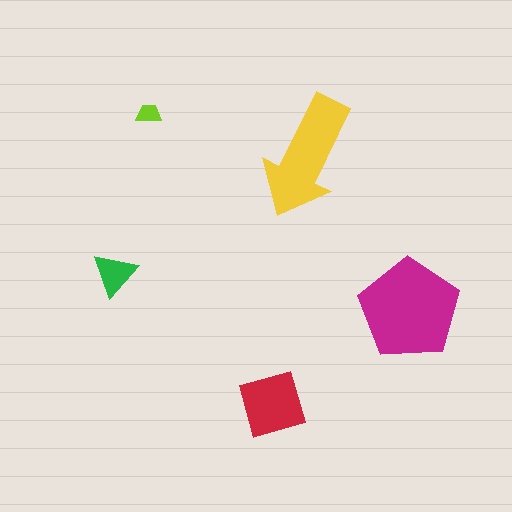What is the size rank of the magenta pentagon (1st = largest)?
1st.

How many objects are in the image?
There are 5 objects in the image.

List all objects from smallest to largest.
The lime trapezoid, the green triangle, the red square, the yellow arrow, the magenta pentagon.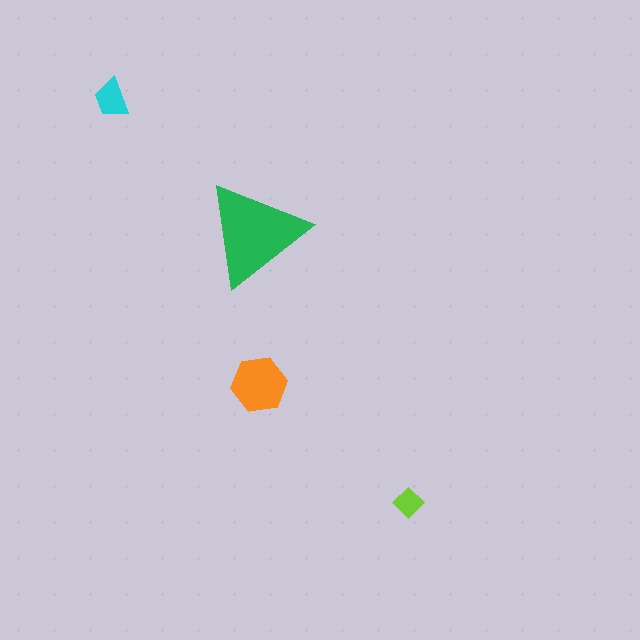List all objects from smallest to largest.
The lime diamond, the cyan trapezoid, the orange hexagon, the green triangle.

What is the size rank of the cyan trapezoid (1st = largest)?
3rd.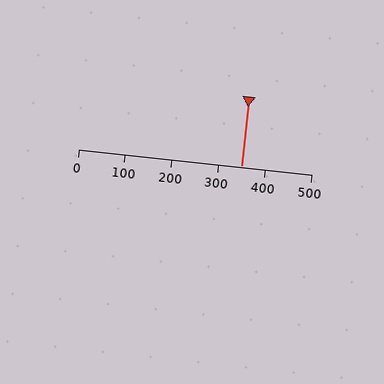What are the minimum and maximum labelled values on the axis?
The axis runs from 0 to 500.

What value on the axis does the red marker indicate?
The marker indicates approximately 350.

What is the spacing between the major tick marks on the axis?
The major ticks are spaced 100 apart.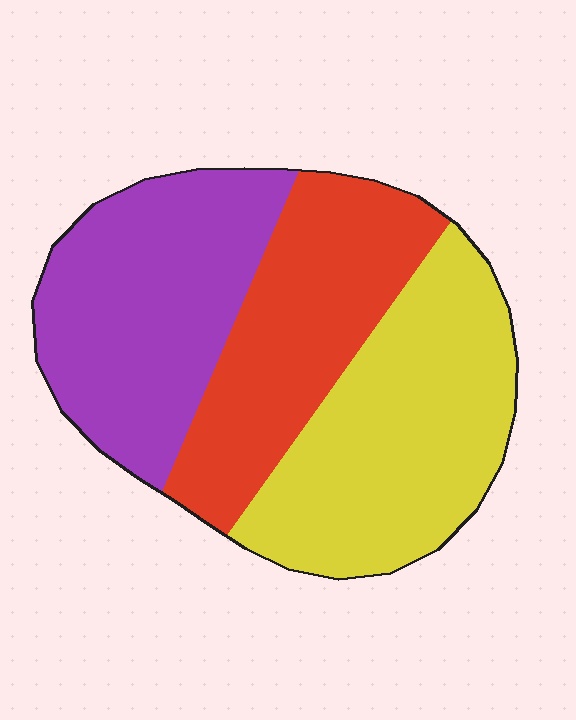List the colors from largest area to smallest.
From largest to smallest: yellow, purple, red.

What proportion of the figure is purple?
Purple covers roughly 35% of the figure.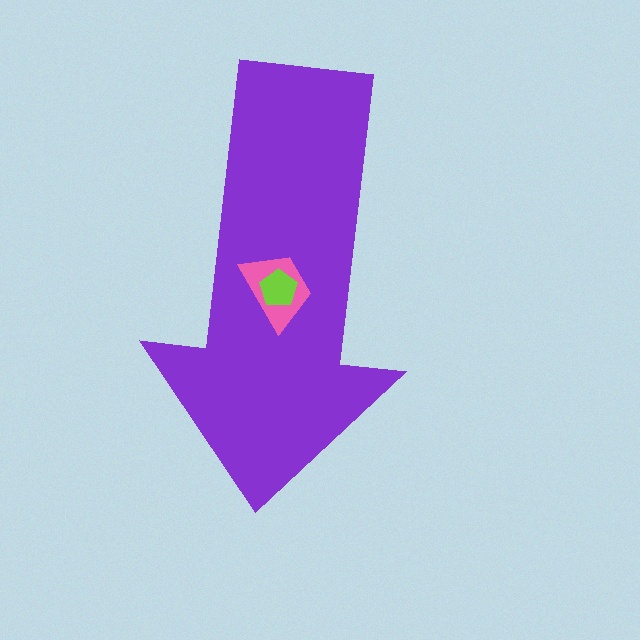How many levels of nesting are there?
3.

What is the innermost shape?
The lime pentagon.